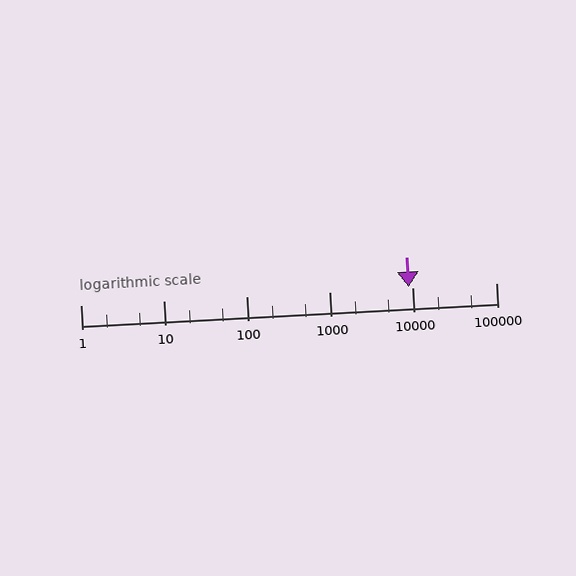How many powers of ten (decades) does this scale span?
The scale spans 5 decades, from 1 to 100000.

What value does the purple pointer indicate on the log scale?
The pointer indicates approximately 9000.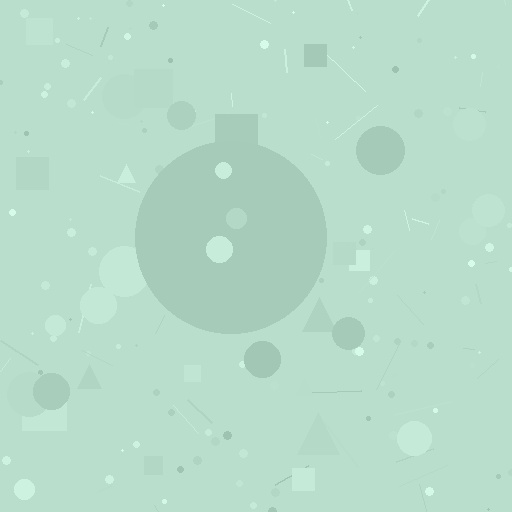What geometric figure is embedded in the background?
A circle is embedded in the background.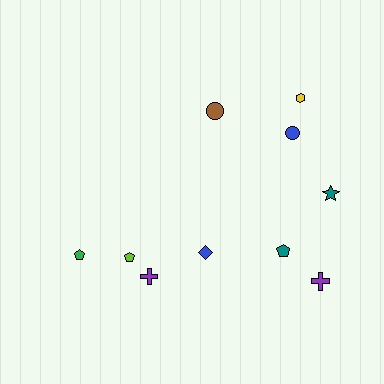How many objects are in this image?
There are 10 objects.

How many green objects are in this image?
There is 1 green object.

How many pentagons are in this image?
There are 3 pentagons.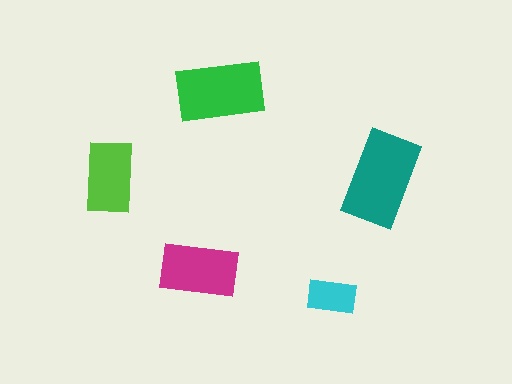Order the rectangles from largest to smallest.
the teal one, the green one, the magenta one, the lime one, the cyan one.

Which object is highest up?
The green rectangle is topmost.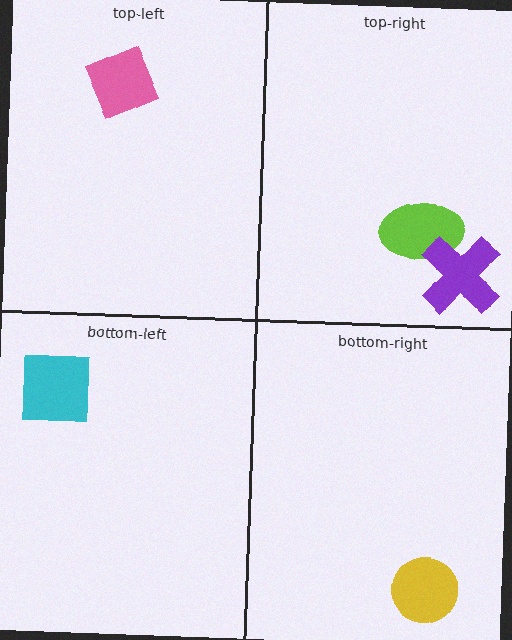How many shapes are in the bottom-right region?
1.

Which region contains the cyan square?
The bottom-left region.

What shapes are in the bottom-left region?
The cyan square.